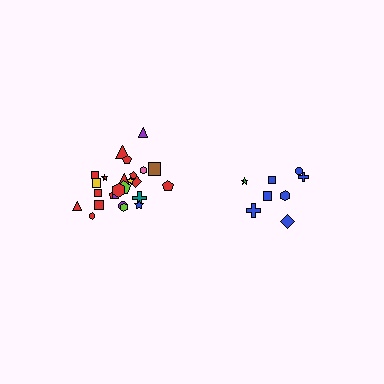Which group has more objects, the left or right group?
The left group.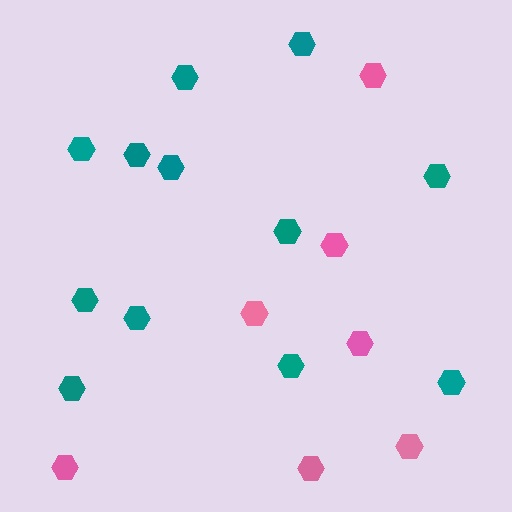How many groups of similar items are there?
There are 2 groups: one group of teal hexagons (12) and one group of pink hexagons (7).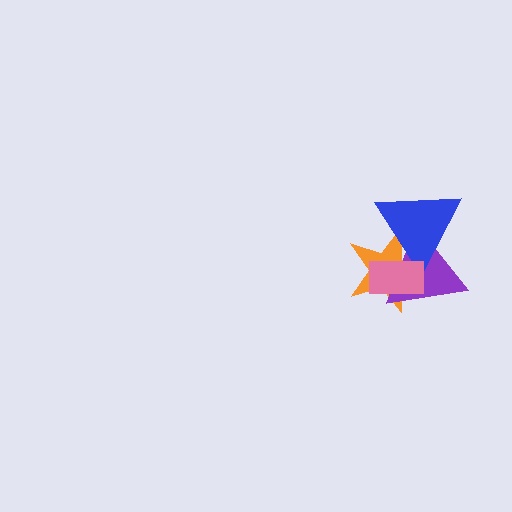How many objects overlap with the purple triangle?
3 objects overlap with the purple triangle.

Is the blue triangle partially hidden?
Yes, it is partially covered by another shape.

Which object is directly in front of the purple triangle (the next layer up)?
The blue triangle is directly in front of the purple triangle.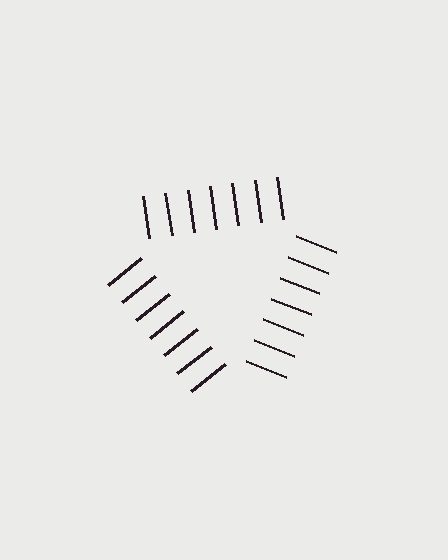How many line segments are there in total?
21 — 7 along each of the 3 edges.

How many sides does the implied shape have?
3 sides — the line-ends trace a triangle.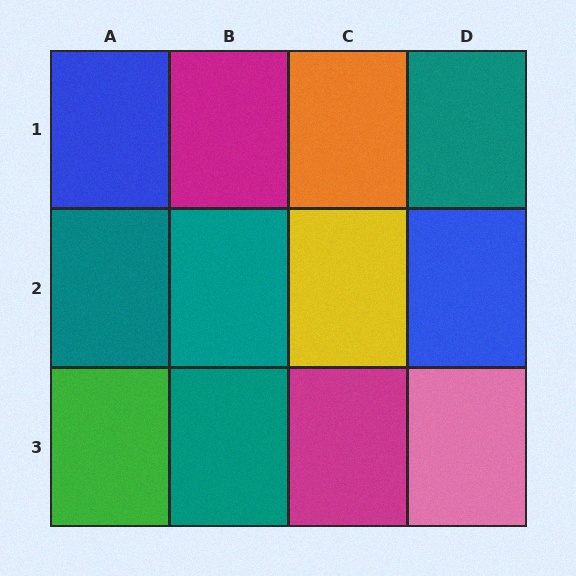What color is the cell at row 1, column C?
Orange.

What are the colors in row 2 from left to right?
Teal, teal, yellow, blue.